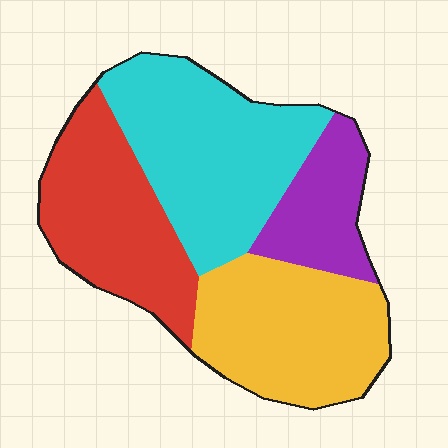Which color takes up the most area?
Cyan, at roughly 35%.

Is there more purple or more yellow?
Yellow.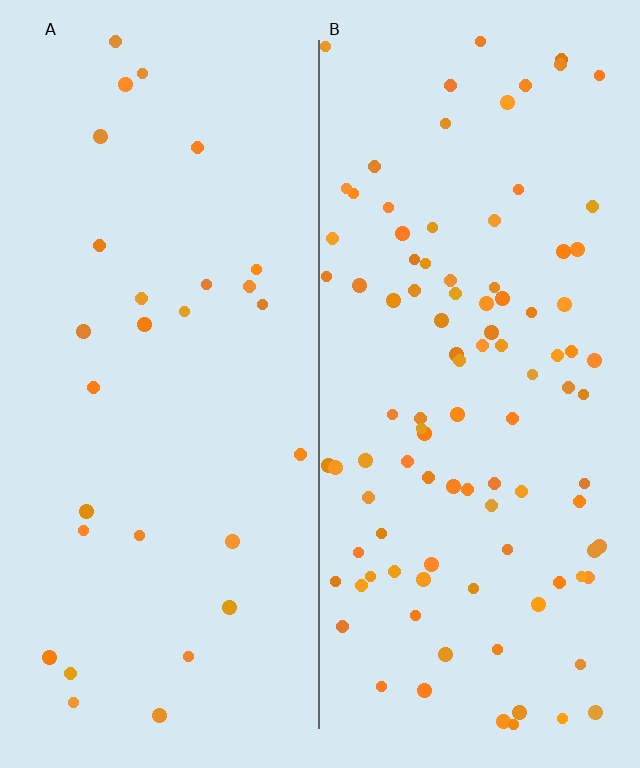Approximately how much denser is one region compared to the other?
Approximately 3.6× — region B over region A.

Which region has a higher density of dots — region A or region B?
B (the right).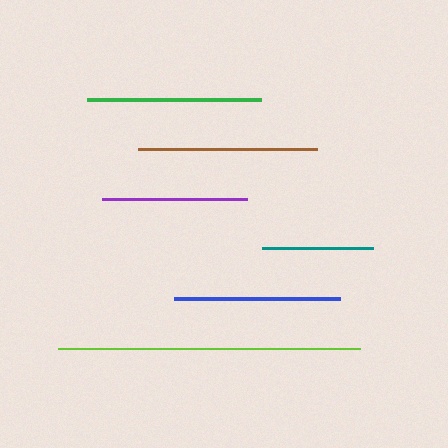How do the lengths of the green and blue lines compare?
The green and blue lines are approximately the same length.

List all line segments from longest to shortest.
From longest to shortest: lime, brown, green, blue, purple, teal.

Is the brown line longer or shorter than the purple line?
The brown line is longer than the purple line.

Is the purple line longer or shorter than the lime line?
The lime line is longer than the purple line.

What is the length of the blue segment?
The blue segment is approximately 166 pixels long.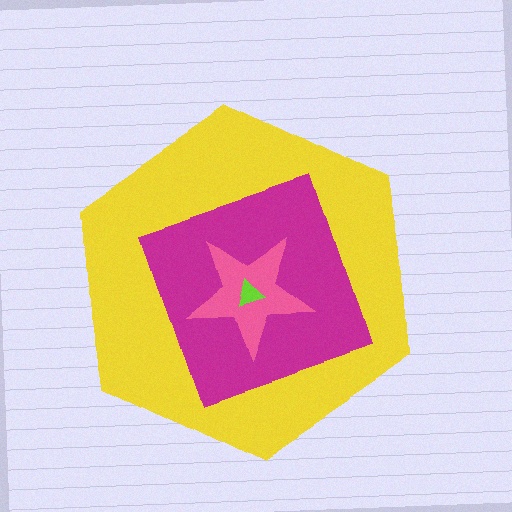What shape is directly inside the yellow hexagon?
The magenta diamond.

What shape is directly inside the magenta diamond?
The pink star.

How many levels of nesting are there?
4.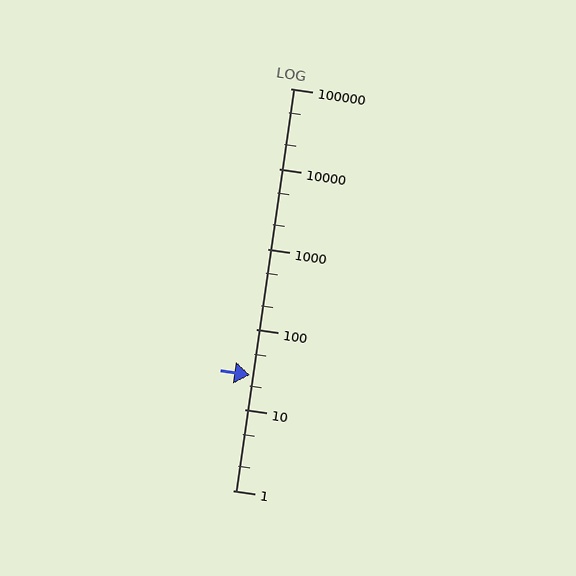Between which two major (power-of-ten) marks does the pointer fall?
The pointer is between 10 and 100.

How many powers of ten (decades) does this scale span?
The scale spans 5 decades, from 1 to 100000.